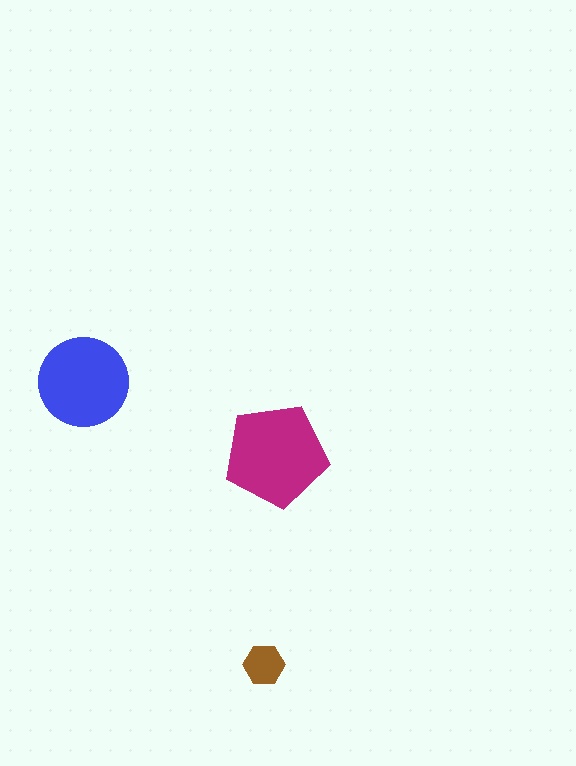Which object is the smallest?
The brown hexagon.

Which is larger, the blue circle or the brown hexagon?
The blue circle.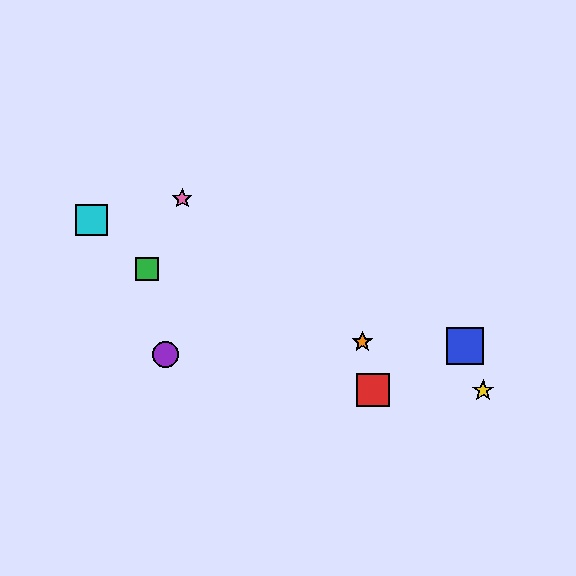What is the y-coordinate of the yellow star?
The yellow star is at y≈390.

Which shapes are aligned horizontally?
The red square, the yellow star are aligned horizontally.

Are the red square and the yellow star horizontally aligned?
Yes, both are at y≈390.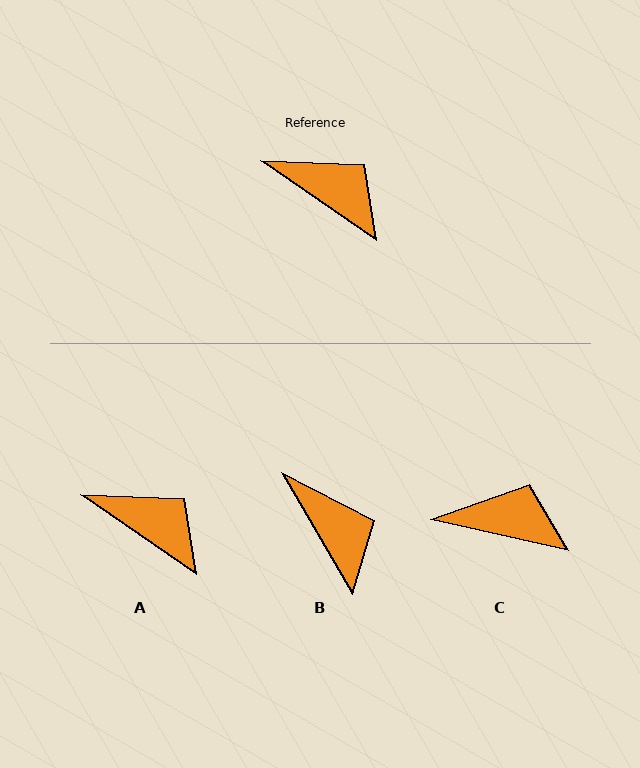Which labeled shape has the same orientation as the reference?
A.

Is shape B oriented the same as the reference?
No, it is off by about 25 degrees.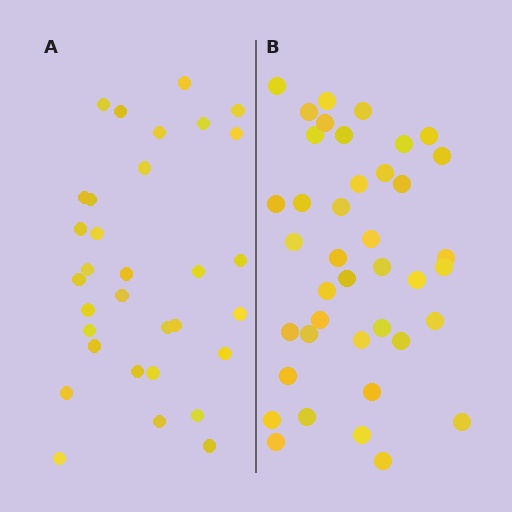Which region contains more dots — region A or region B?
Region B (the right region) has more dots.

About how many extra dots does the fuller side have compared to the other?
Region B has roughly 8 or so more dots than region A.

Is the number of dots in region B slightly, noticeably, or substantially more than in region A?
Region B has noticeably more, but not dramatically so. The ratio is roughly 1.2 to 1.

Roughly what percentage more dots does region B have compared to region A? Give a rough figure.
About 25% more.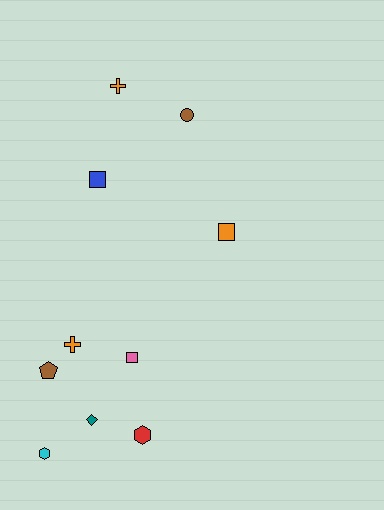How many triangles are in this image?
There are no triangles.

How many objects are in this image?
There are 10 objects.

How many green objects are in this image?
There are no green objects.